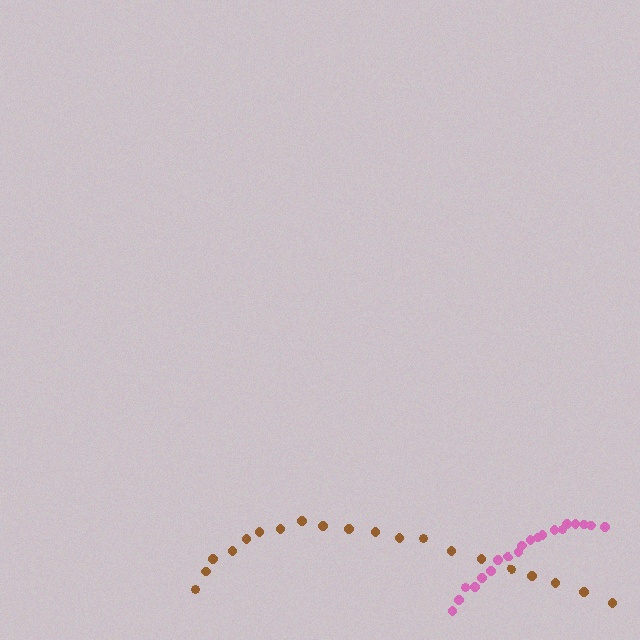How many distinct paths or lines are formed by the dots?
There are 2 distinct paths.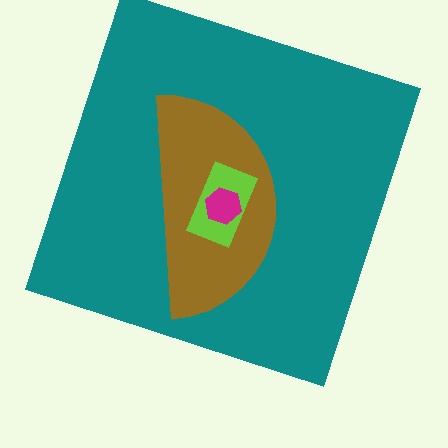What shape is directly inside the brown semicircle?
The lime rectangle.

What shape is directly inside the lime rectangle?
The magenta hexagon.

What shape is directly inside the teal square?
The brown semicircle.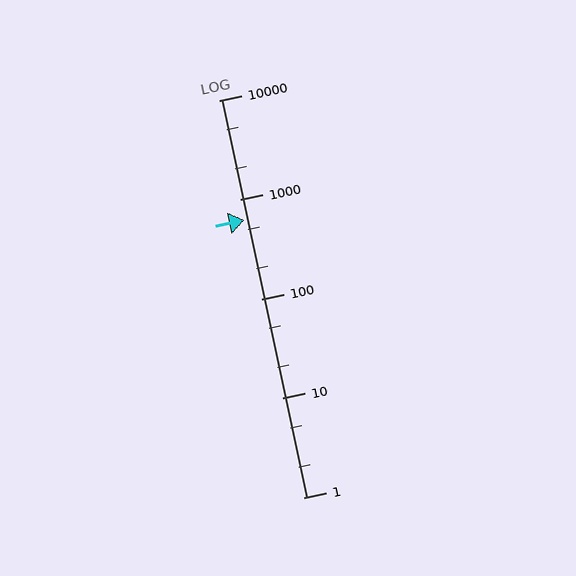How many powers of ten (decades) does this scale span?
The scale spans 4 decades, from 1 to 10000.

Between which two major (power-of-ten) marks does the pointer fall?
The pointer is between 100 and 1000.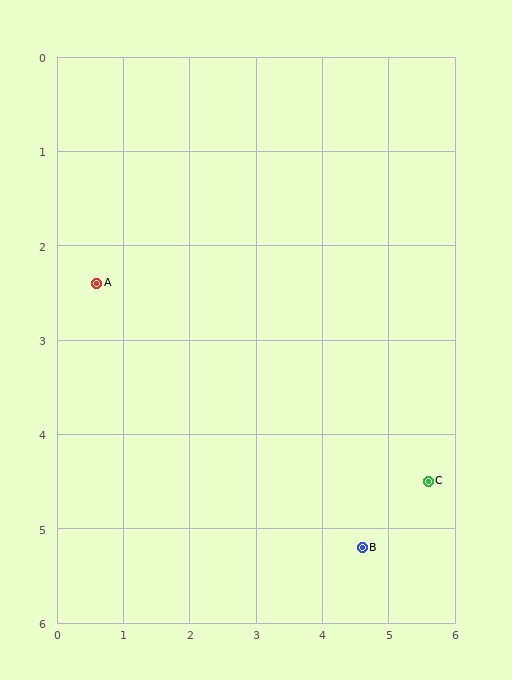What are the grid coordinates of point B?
Point B is at approximately (4.6, 5.2).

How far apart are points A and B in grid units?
Points A and B are about 4.9 grid units apart.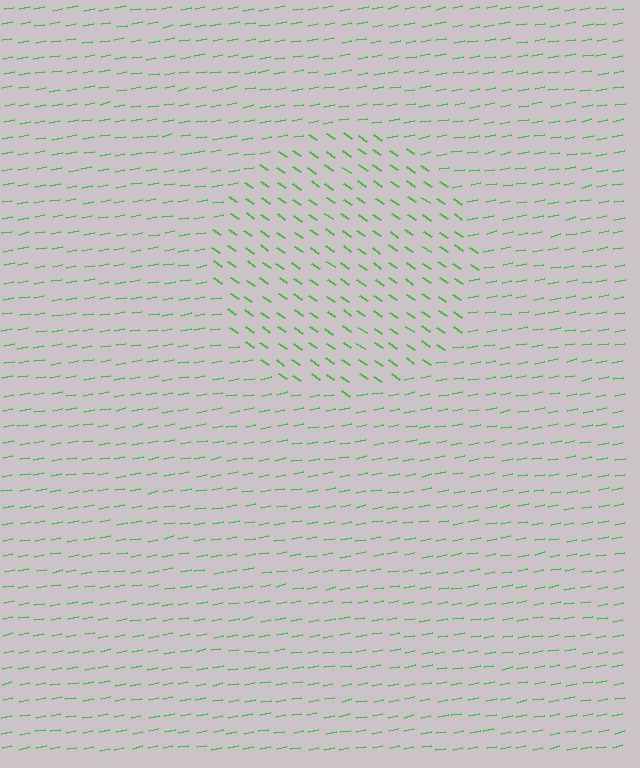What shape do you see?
I see a circle.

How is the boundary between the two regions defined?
The boundary is defined purely by a change in line orientation (approximately 45 degrees difference). All lines are the same color and thickness.